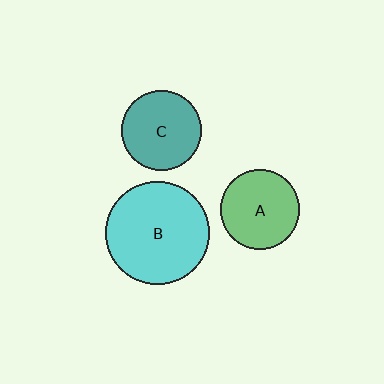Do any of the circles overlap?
No, none of the circles overlap.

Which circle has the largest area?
Circle B (cyan).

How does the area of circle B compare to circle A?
Approximately 1.7 times.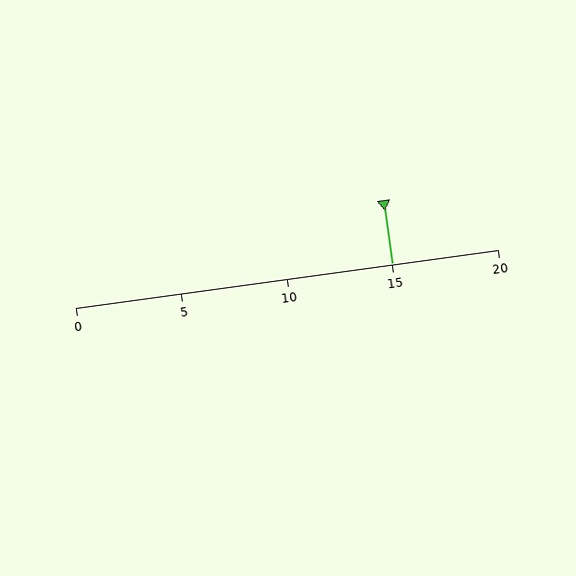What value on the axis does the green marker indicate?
The marker indicates approximately 15.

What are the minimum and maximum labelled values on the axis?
The axis runs from 0 to 20.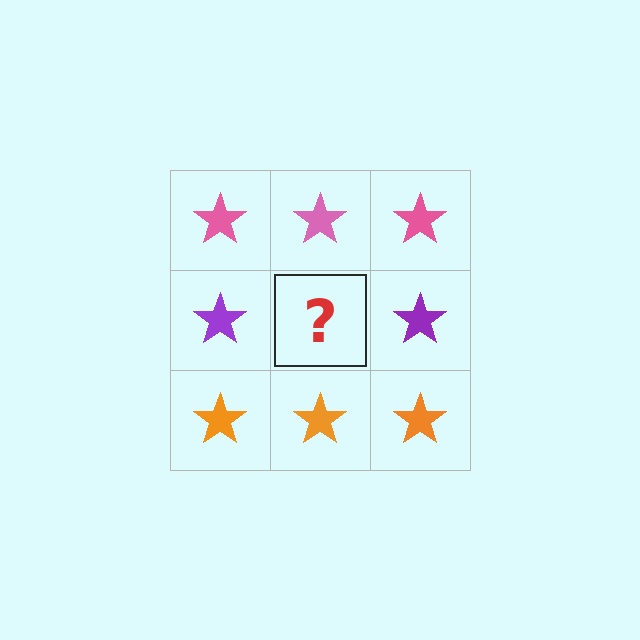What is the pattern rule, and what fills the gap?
The rule is that each row has a consistent color. The gap should be filled with a purple star.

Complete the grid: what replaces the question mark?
The question mark should be replaced with a purple star.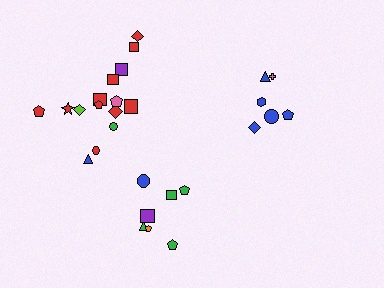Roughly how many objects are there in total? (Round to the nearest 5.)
Roughly 30 objects in total.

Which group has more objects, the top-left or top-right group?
The top-left group.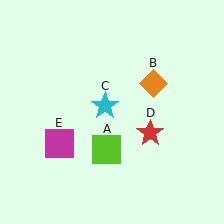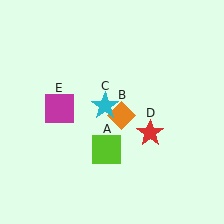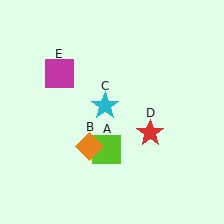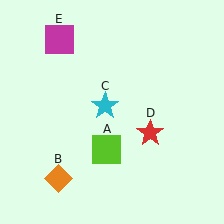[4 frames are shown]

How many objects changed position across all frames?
2 objects changed position: orange diamond (object B), magenta square (object E).